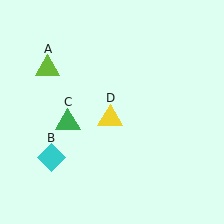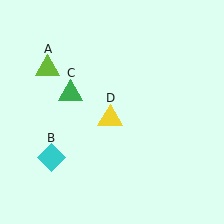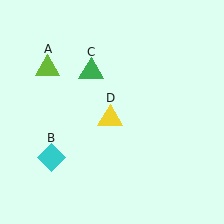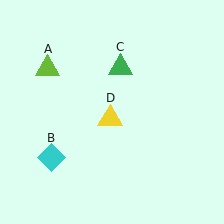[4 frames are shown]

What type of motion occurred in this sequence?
The green triangle (object C) rotated clockwise around the center of the scene.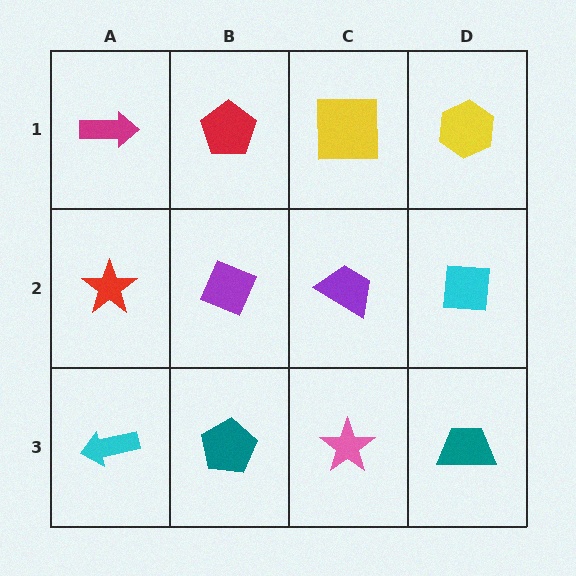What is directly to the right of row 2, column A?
A purple diamond.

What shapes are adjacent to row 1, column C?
A purple trapezoid (row 2, column C), a red pentagon (row 1, column B), a yellow hexagon (row 1, column D).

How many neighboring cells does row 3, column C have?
3.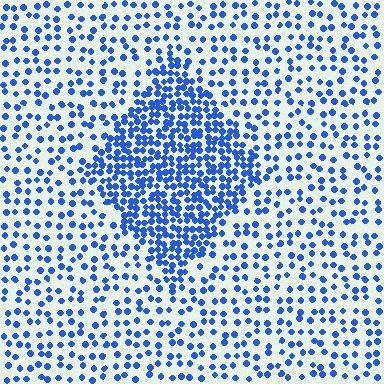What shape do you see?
I see a diamond.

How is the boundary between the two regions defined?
The boundary is defined by a change in element density (approximately 2.4x ratio). All elements are the same color, size, and shape.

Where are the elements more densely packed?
The elements are more densely packed inside the diamond boundary.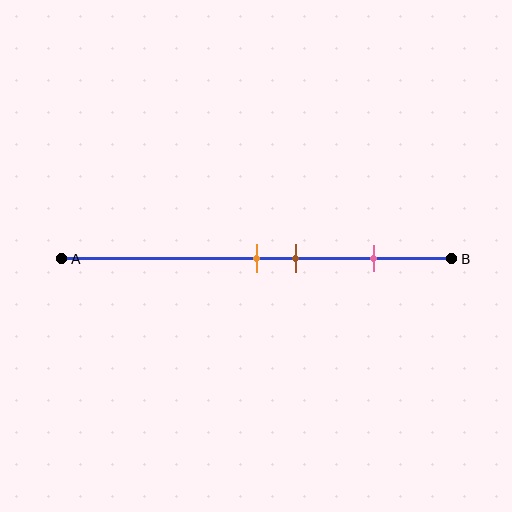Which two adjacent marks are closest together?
The orange and brown marks are the closest adjacent pair.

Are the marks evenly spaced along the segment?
No, the marks are not evenly spaced.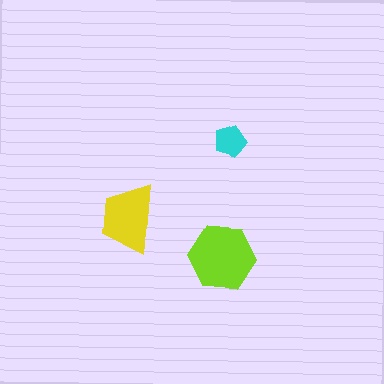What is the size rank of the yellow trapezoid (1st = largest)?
2nd.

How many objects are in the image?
There are 3 objects in the image.